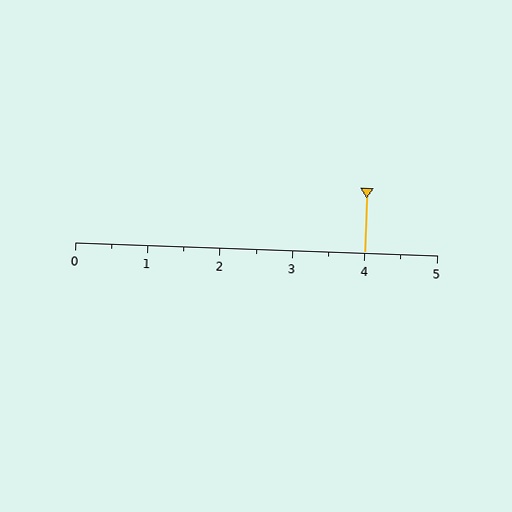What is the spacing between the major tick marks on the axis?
The major ticks are spaced 1 apart.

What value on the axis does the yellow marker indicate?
The marker indicates approximately 4.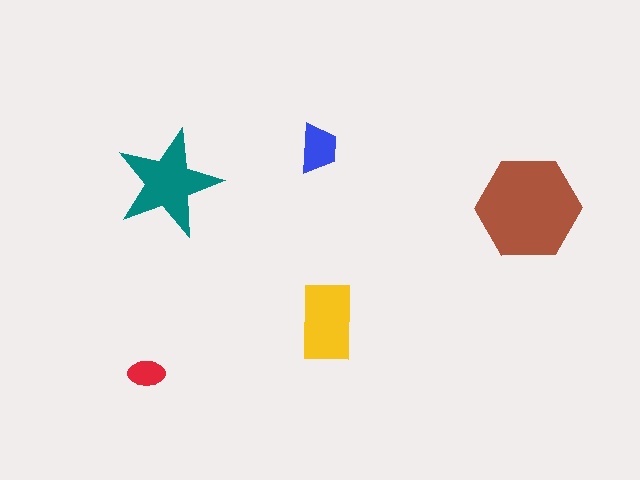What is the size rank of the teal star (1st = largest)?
2nd.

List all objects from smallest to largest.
The red ellipse, the blue trapezoid, the yellow rectangle, the teal star, the brown hexagon.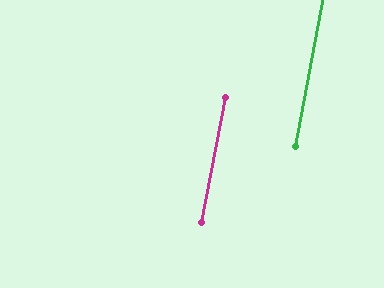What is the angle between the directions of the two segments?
Approximately 0 degrees.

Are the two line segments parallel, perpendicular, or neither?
Parallel — their directions differ by only 0.1°.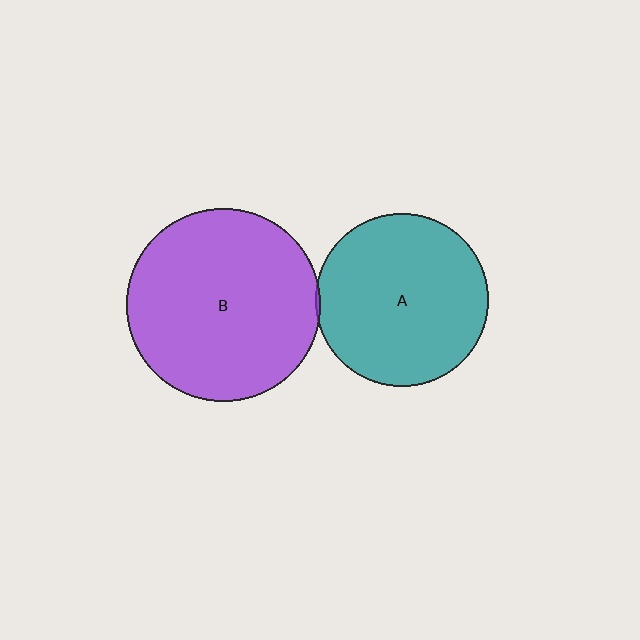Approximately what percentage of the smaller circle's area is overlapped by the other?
Approximately 5%.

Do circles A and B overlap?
Yes.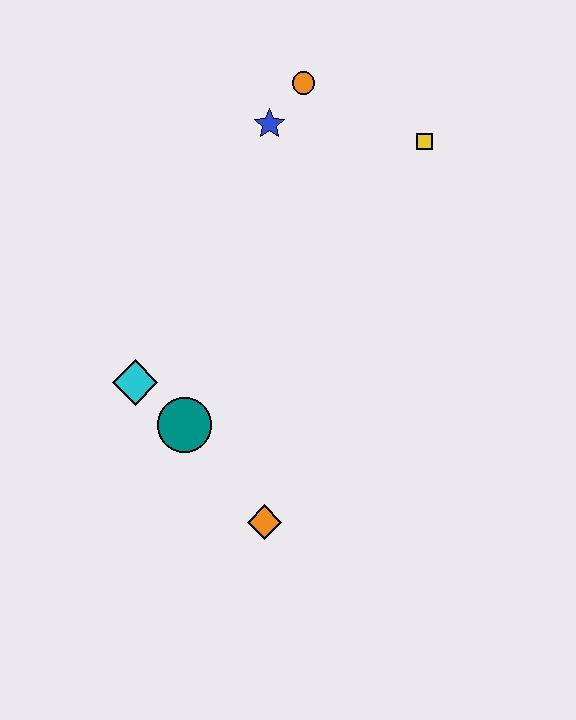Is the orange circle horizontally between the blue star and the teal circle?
No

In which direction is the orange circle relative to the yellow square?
The orange circle is to the left of the yellow square.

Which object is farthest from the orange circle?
The orange diamond is farthest from the orange circle.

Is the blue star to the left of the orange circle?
Yes